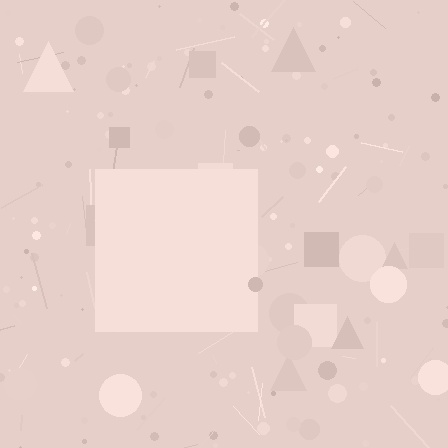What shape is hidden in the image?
A square is hidden in the image.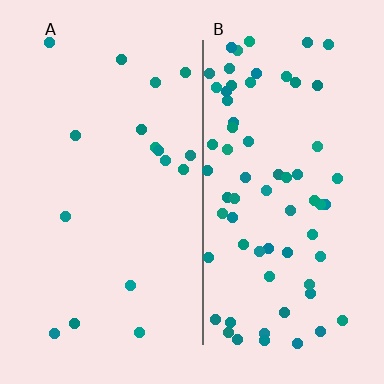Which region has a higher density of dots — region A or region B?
B (the right).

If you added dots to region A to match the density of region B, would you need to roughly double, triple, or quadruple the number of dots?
Approximately quadruple.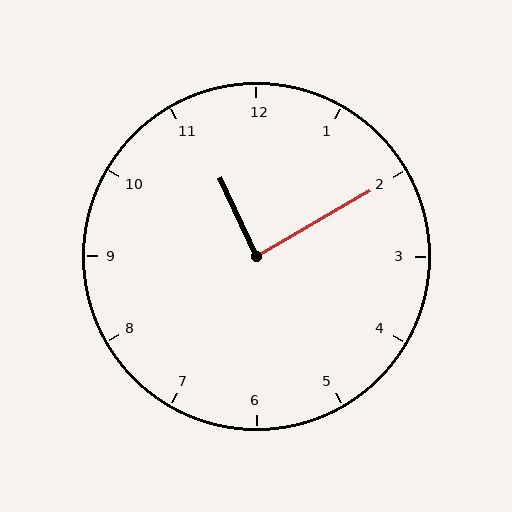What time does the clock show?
11:10.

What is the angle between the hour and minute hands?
Approximately 85 degrees.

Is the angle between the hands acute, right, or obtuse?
It is right.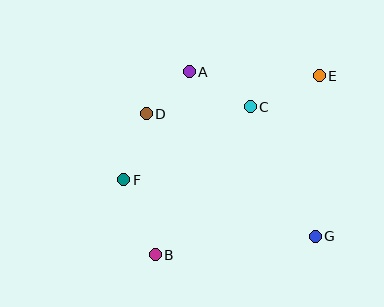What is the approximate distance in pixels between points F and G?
The distance between F and G is approximately 199 pixels.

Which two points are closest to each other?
Points A and D are closest to each other.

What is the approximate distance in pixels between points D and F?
The distance between D and F is approximately 70 pixels.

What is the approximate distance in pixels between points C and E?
The distance between C and E is approximately 76 pixels.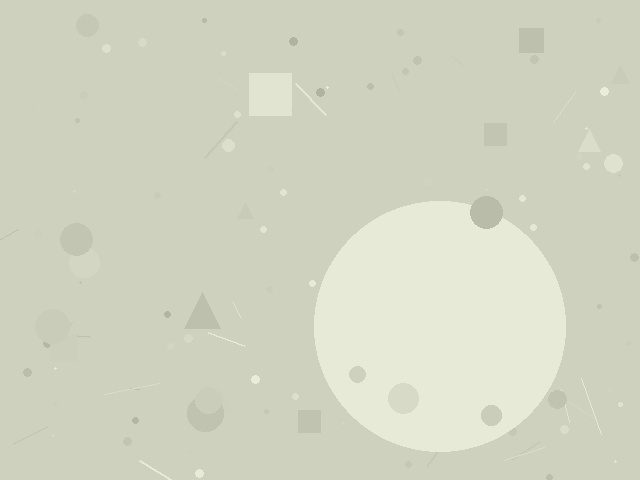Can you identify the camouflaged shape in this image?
The camouflaged shape is a circle.